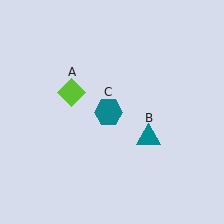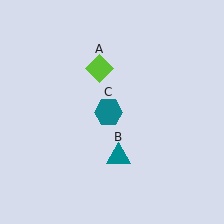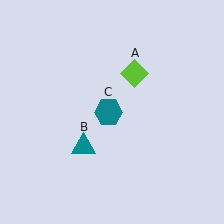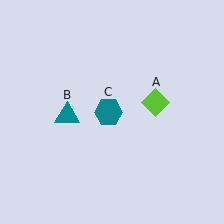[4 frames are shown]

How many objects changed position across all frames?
2 objects changed position: lime diamond (object A), teal triangle (object B).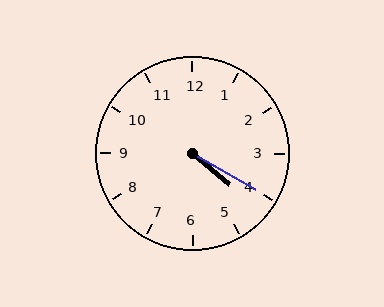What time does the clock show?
4:20.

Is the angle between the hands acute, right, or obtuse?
It is acute.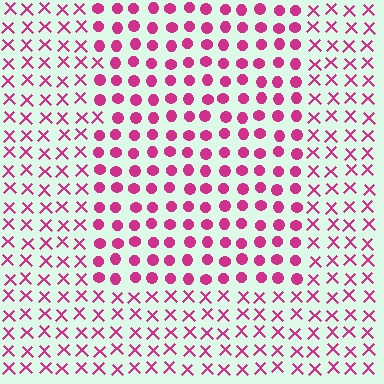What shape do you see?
I see a rectangle.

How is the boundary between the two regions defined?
The boundary is defined by a change in element shape: circles inside vs. X marks outside. All elements share the same color and spacing.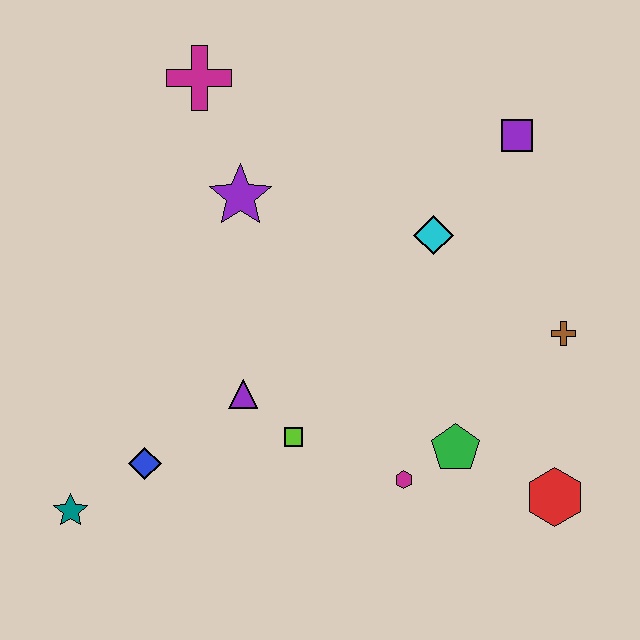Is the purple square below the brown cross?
No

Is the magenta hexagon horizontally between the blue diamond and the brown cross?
Yes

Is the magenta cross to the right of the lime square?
No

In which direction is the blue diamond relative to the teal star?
The blue diamond is to the right of the teal star.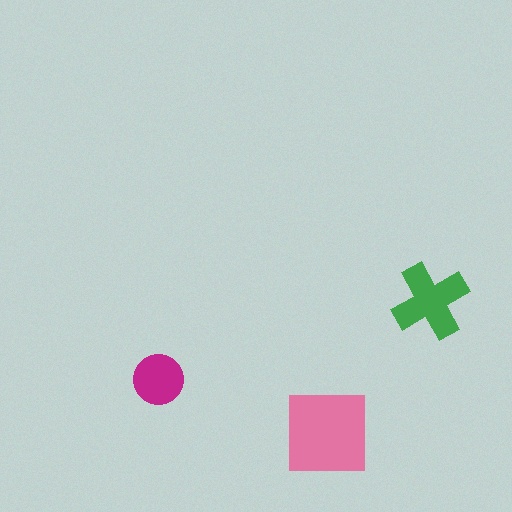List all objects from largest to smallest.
The pink square, the green cross, the magenta circle.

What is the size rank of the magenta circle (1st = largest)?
3rd.